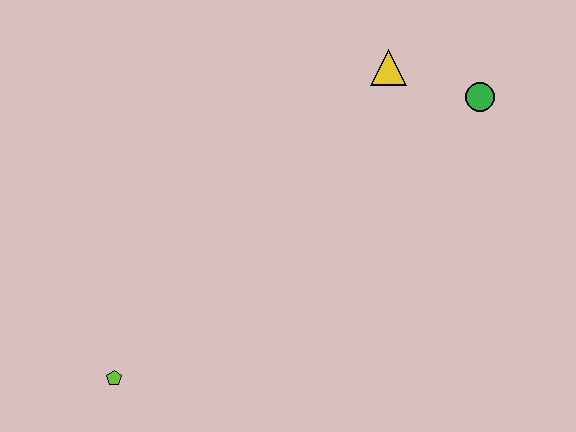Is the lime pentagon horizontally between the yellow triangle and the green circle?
No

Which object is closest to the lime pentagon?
The yellow triangle is closest to the lime pentagon.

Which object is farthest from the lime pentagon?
The green circle is farthest from the lime pentagon.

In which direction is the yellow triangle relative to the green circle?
The yellow triangle is to the left of the green circle.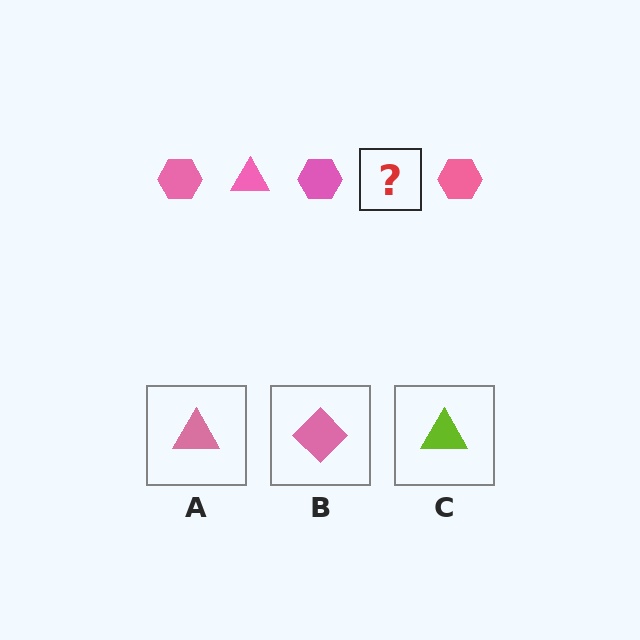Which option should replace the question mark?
Option A.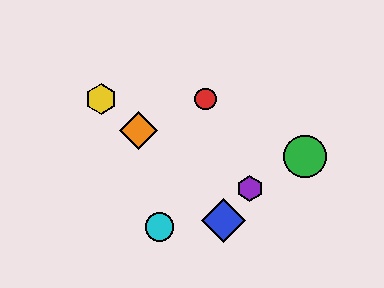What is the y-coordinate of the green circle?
The green circle is at y≈156.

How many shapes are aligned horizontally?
2 shapes (the red circle, the yellow hexagon) are aligned horizontally.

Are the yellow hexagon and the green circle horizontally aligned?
No, the yellow hexagon is at y≈99 and the green circle is at y≈156.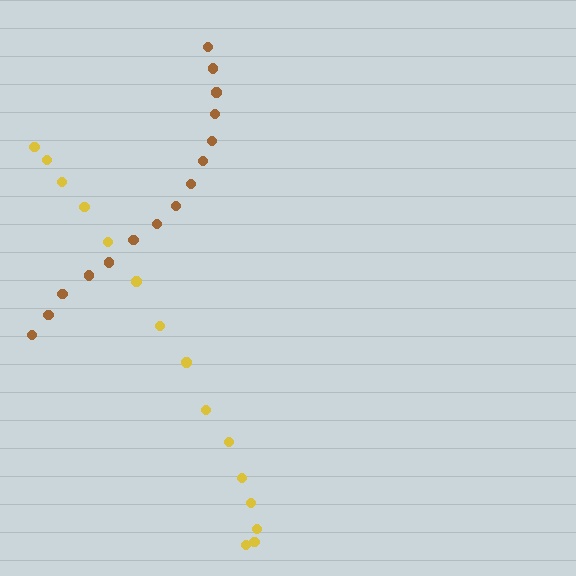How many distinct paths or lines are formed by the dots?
There are 2 distinct paths.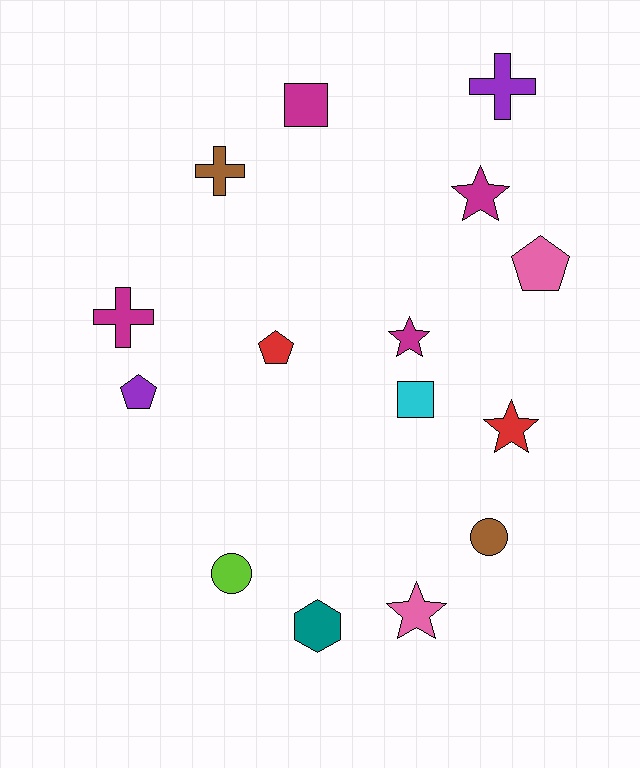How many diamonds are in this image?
There are no diamonds.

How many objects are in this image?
There are 15 objects.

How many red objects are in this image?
There are 2 red objects.